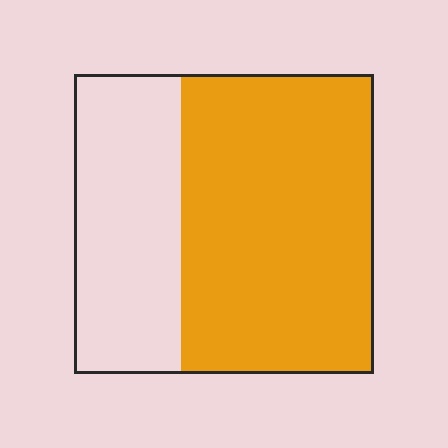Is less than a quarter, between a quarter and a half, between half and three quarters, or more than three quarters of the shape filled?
Between half and three quarters.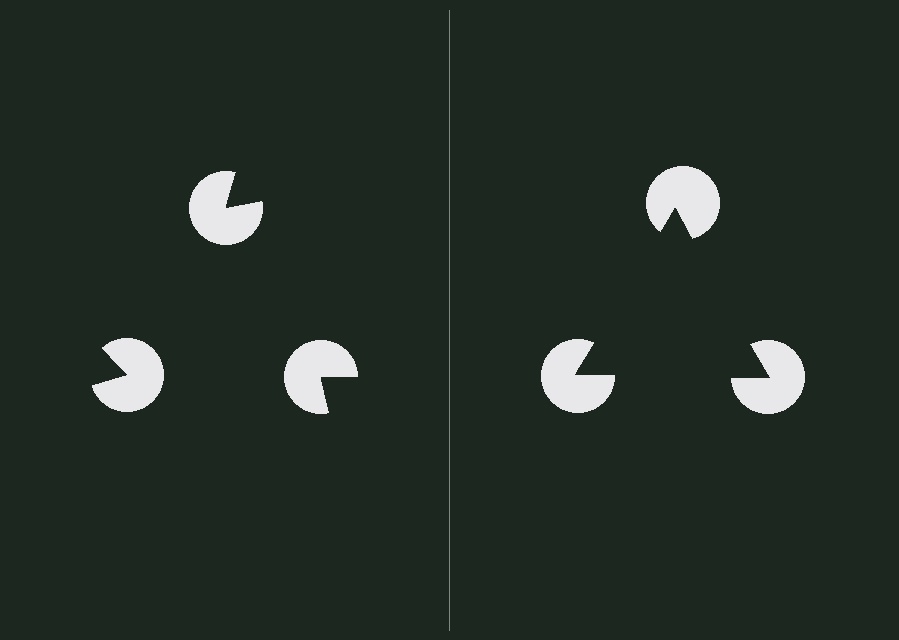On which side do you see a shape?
An illusory triangle appears on the right side. On the left side the wedge cuts are rotated, so no coherent shape forms.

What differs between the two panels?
The pac-man discs are positioned identically on both sides; only the wedge orientations differ. On the right they align to a triangle; on the left they are misaligned.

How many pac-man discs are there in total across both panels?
6 — 3 on each side.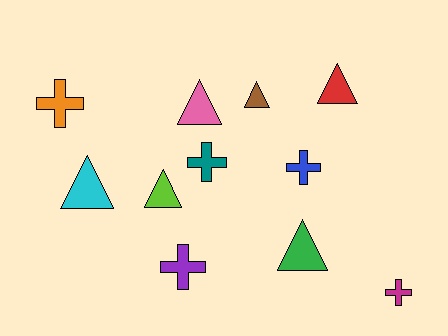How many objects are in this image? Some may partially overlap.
There are 11 objects.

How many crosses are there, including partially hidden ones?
There are 5 crosses.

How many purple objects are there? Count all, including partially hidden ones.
There is 1 purple object.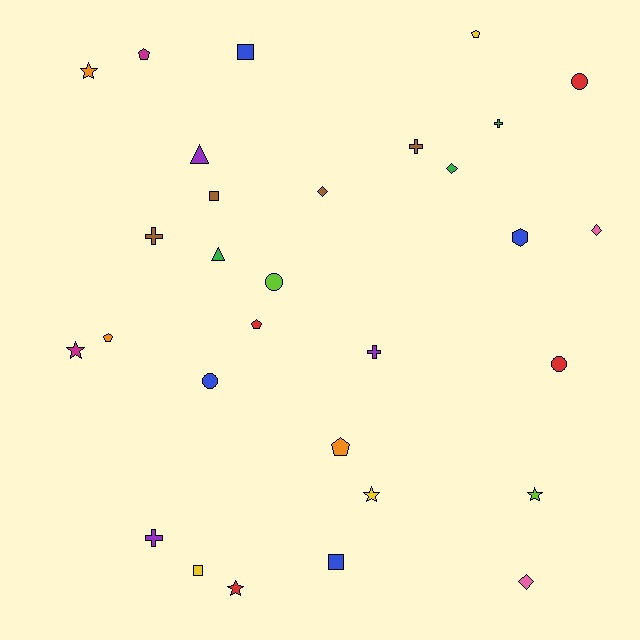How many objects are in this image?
There are 30 objects.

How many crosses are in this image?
There are 5 crosses.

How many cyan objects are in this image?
There are no cyan objects.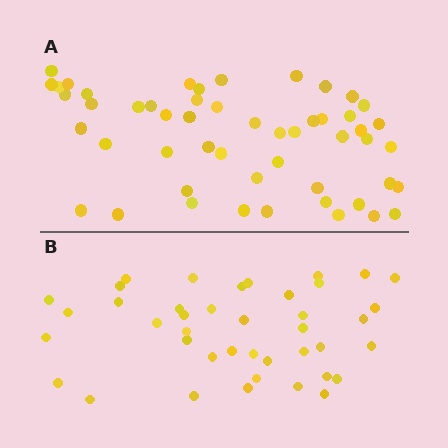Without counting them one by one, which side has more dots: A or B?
Region A (the top region) has more dots.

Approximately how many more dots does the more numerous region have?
Region A has roughly 12 or so more dots than region B.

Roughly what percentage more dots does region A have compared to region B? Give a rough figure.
About 25% more.